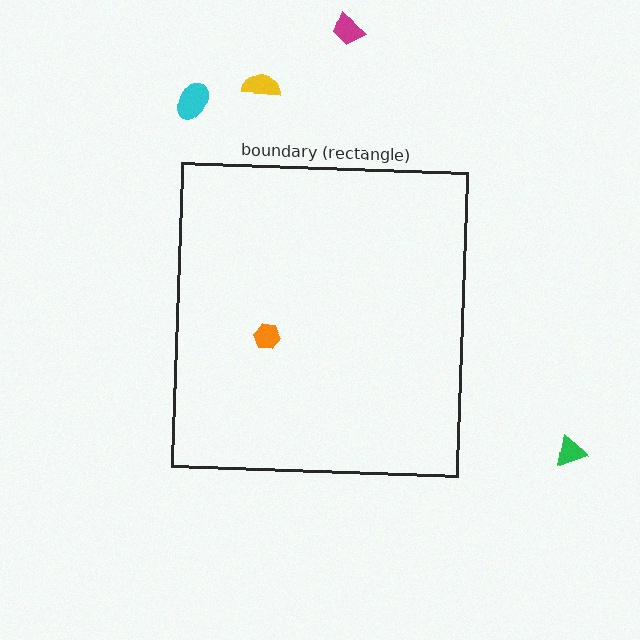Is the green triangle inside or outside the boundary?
Outside.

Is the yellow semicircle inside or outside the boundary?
Outside.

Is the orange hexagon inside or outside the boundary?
Inside.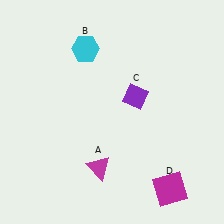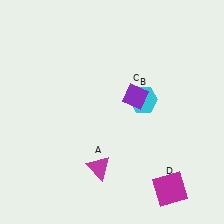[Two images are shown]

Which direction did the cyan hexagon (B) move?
The cyan hexagon (B) moved right.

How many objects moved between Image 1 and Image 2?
1 object moved between the two images.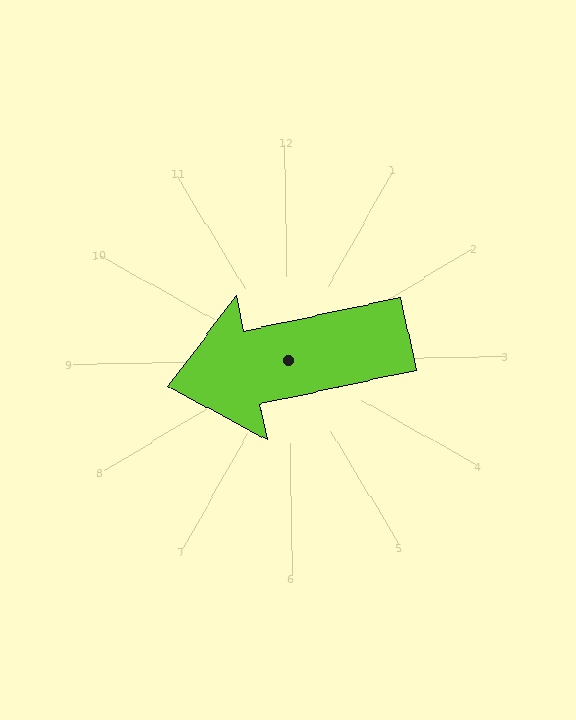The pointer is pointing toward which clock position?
Roughly 9 o'clock.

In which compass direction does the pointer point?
West.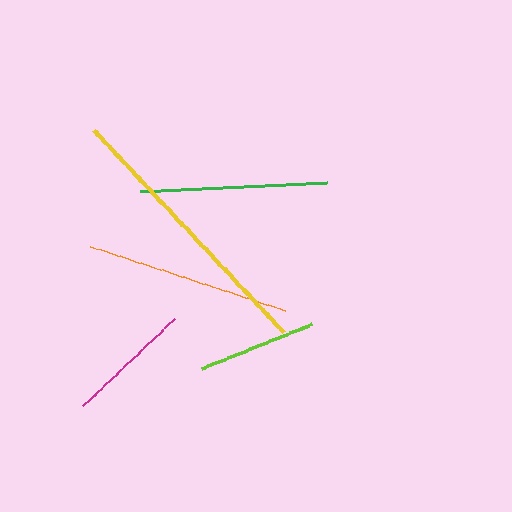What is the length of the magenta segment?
The magenta segment is approximately 127 pixels long.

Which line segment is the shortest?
The lime line is the shortest at approximately 118 pixels.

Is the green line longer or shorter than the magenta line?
The green line is longer than the magenta line.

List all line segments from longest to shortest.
From longest to shortest: yellow, orange, green, magenta, lime.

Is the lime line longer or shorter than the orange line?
The orange line is longer than the lime line.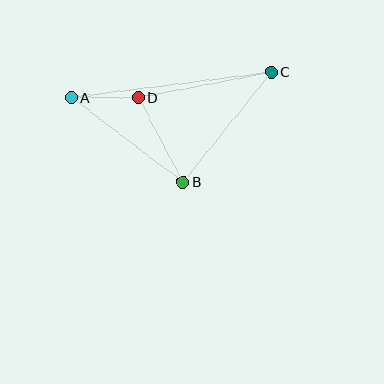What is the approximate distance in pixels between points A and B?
The distance between A and B is approximately 140 pixels.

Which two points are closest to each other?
Points A and D are closest to each other.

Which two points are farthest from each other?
Points A and C are farthest from each other.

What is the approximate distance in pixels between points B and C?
The distance between B and C is approximately 141 pixels.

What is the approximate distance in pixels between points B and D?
The distance between B and D is approximately 96 pixels.